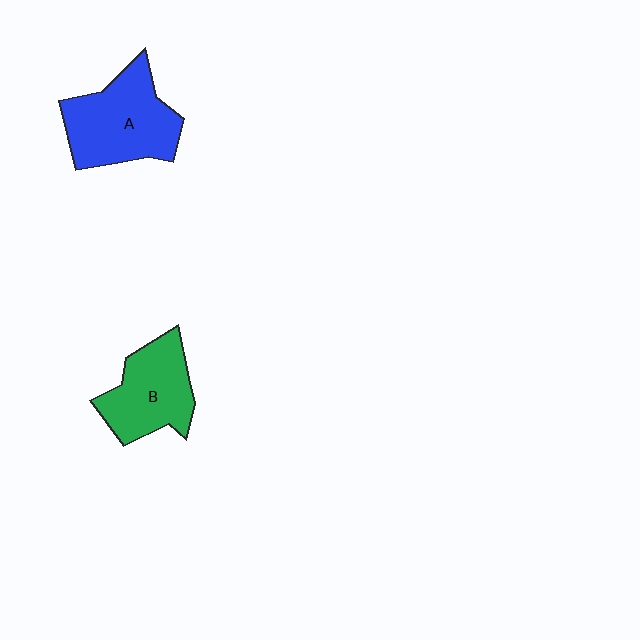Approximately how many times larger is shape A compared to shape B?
Approximately 1.2 times.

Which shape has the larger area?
Shape A (blue).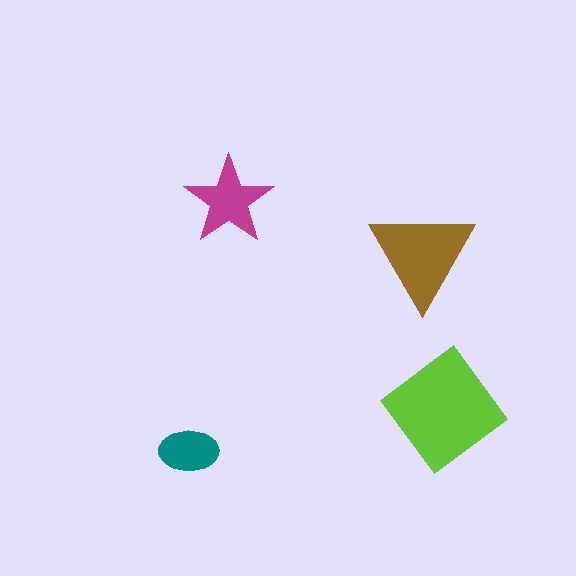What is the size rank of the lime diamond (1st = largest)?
1st.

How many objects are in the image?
There are 4 objects in the image.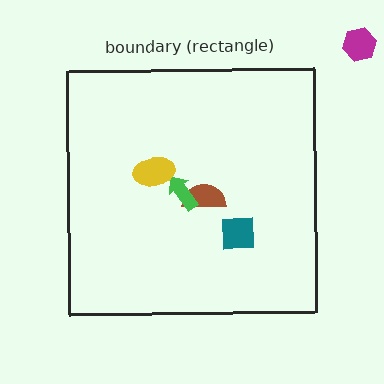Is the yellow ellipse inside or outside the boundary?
Inside.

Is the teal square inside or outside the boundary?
Inside.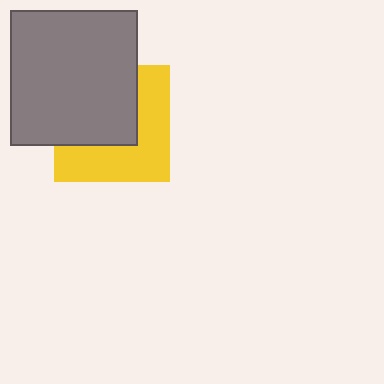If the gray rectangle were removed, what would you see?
You would see the complete yellow square.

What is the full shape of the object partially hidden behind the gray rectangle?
The partially hidden object is a yellow square.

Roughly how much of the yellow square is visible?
About half of it is visible (roughly 50%).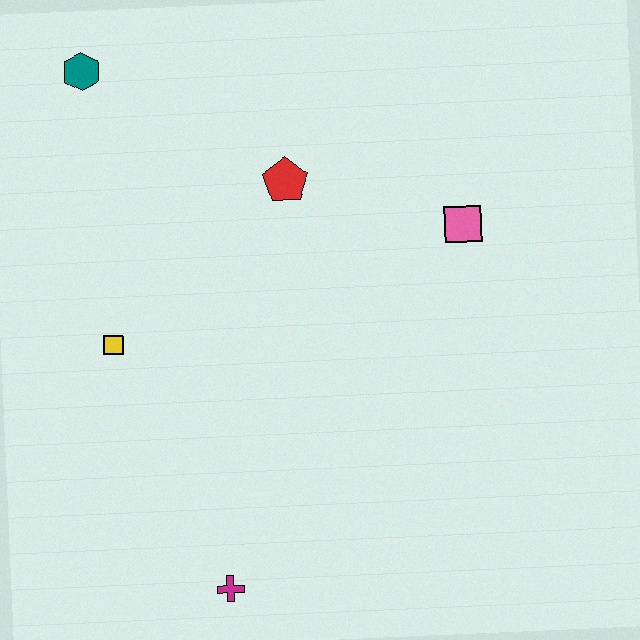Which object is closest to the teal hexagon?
The red pentagon is closest to the teal hexagon.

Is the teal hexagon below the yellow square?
No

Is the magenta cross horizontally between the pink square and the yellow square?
Yes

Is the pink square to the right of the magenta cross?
Yes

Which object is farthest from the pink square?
The magenta cross is farthest from the pink square.